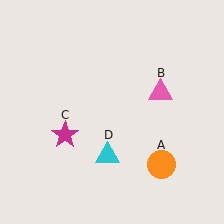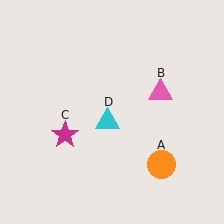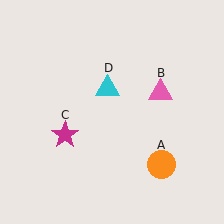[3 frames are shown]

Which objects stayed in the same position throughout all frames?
Orange circle (object A) and pink triangle (object B) and magenta star (object C) remained stationary.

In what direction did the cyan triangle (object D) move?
The cyan triangle (object D) moved up.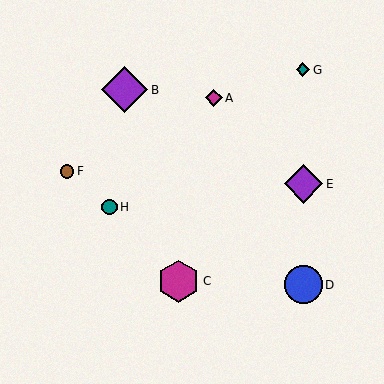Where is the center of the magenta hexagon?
The center of the magenta hexagon is at (179, 281).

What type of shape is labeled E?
Shape E is a purple diamond.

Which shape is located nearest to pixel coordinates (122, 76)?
The purple diamond (labeled B) at (125, 90) is nearest to that location.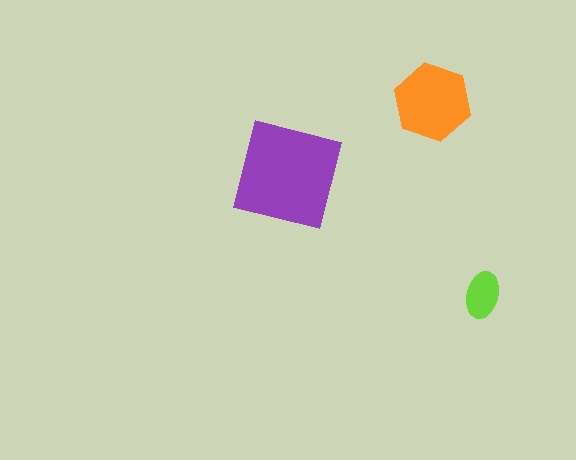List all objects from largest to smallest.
The purple square, the orange hexagon, the lime ellipse.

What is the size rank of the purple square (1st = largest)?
1st.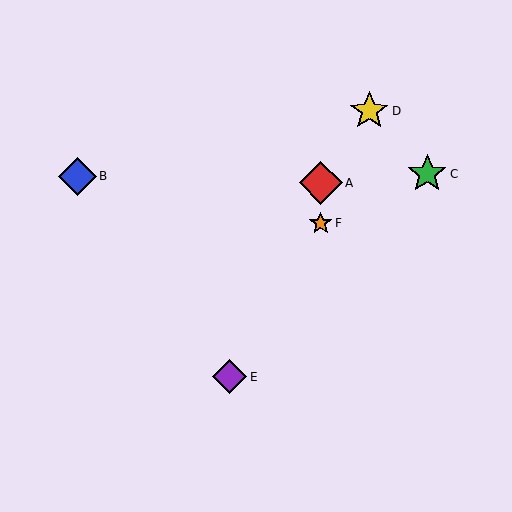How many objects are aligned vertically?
2 objects (A, F) are aligned vertically.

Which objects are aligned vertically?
Objects A, F are aligned vertically.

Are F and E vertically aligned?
No, F is at x≈321 and E is at x≈229.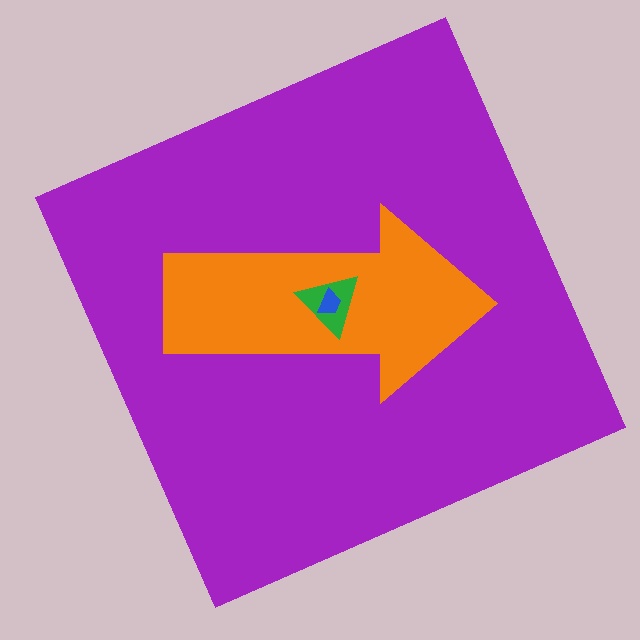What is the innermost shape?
The blue trapezoid.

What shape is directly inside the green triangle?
The blue trapezoid.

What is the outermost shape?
The purple square.